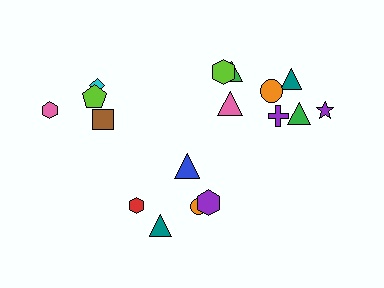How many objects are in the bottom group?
There are 5 objects.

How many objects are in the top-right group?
There are 8 objects.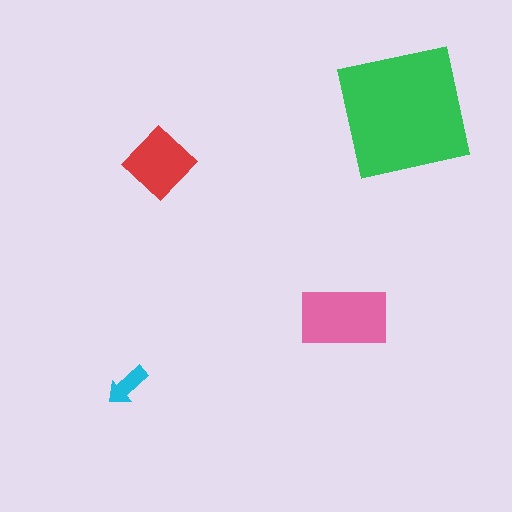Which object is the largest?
The green square.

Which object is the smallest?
The cyan arrow.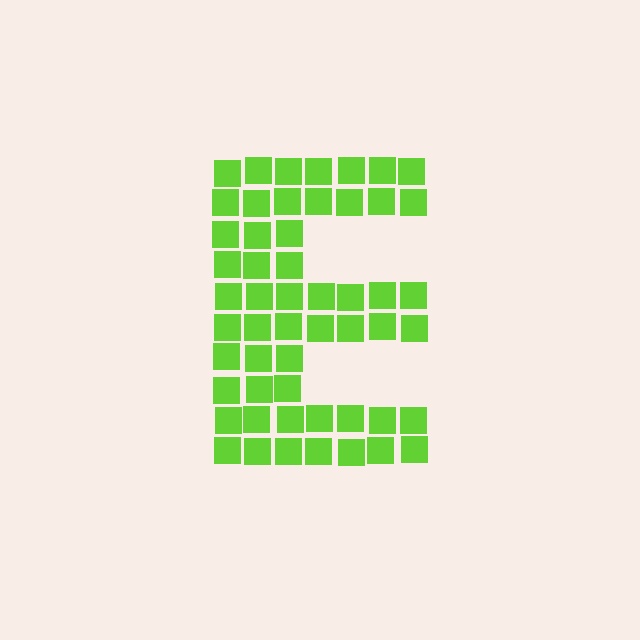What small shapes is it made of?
It is made of small squares.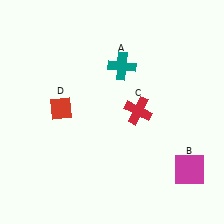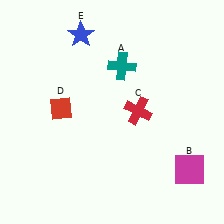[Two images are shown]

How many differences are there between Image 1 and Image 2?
There is 1 difference between the two images.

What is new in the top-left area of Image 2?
A blue star (E) was added in the top-left area of Image 2.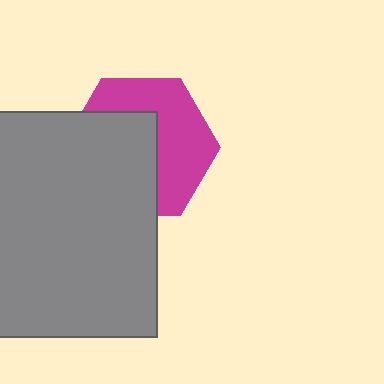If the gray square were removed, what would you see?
You would see the complete magenta hexagon.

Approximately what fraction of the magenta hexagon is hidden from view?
Roughly 50% of the magenta hexagon is hidden behind the gray square.